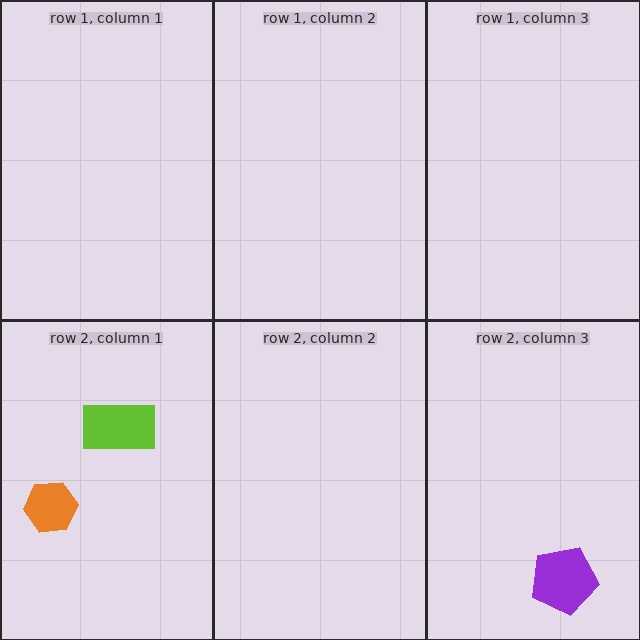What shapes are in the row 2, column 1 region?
The lime rectangle, the orange hexagon.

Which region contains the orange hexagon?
The row 2, column 1 region.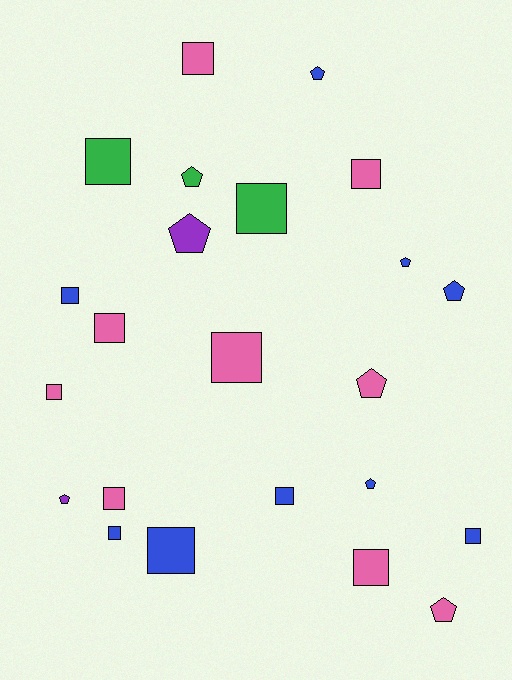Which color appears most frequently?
Pink, with 9 objects.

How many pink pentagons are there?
There are 2 pink pentagons.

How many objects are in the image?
There are 23 objects.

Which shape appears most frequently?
Square, with 14 objects.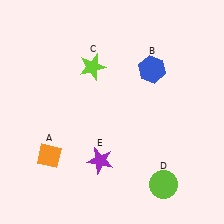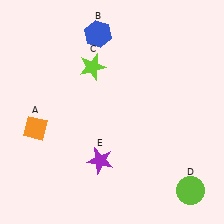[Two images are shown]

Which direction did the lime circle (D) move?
The lime circle (D) moved right.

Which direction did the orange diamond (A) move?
The orange diamond (A) moved up.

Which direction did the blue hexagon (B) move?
The blue hexagon (B) moved left.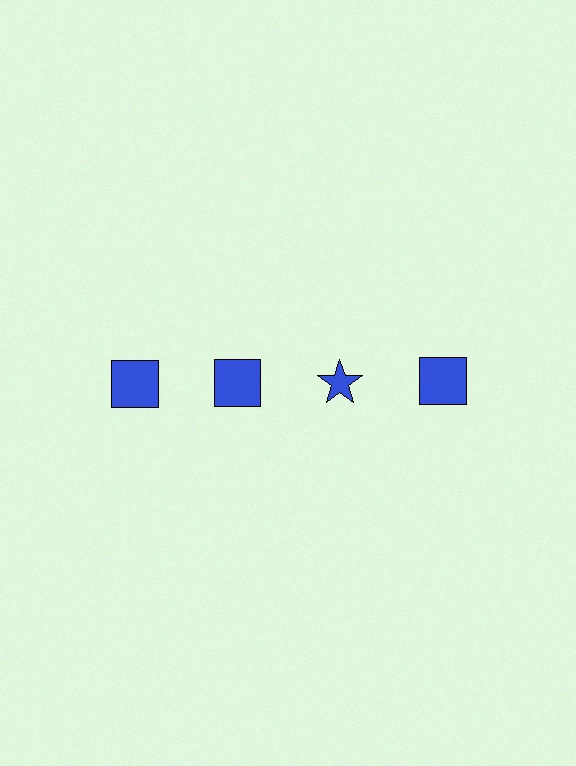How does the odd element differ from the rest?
It has a different shape: star instead of square.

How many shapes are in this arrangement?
There are 4 shapes arranged in a grid pattern.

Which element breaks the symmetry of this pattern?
The blue star in the top row, center column breaks the symmetry. All other shapes are blue squares.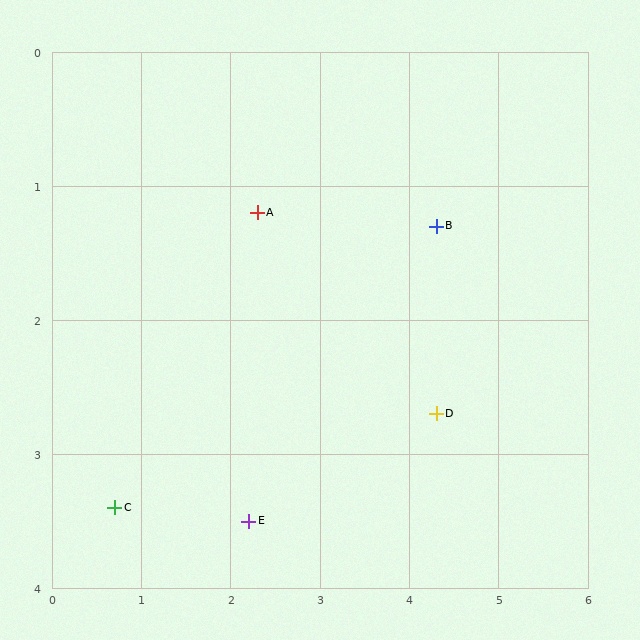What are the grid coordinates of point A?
Point A is at approximately (2.3, 1.2).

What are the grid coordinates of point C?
Point C is at approximately (0.7, 3.4).